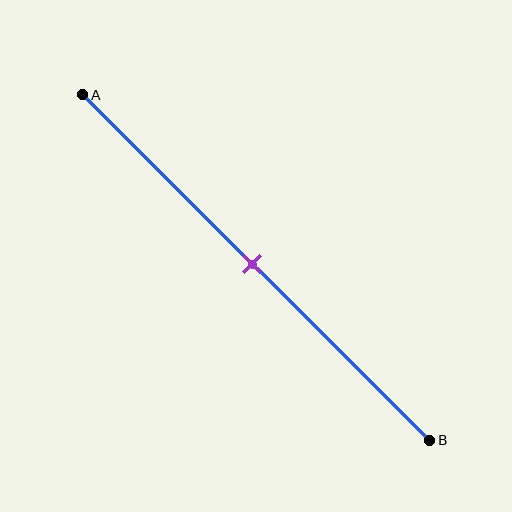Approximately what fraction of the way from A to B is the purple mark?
The purple mark is approximately 50% of the way from A to B.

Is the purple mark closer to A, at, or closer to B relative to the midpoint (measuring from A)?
The purple mark is approximately at the midpoint of segment AB.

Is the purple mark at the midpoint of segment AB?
Yes, the mark is approximately at the midpoint.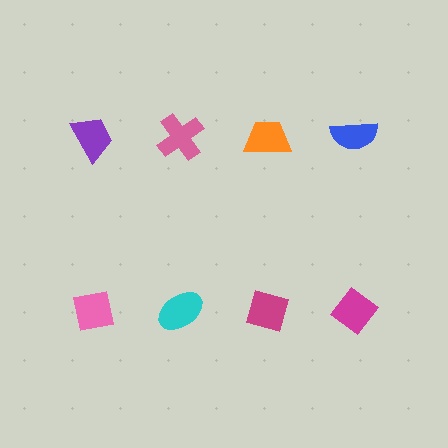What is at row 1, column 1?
A purple trapezoid.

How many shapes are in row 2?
4 shapes.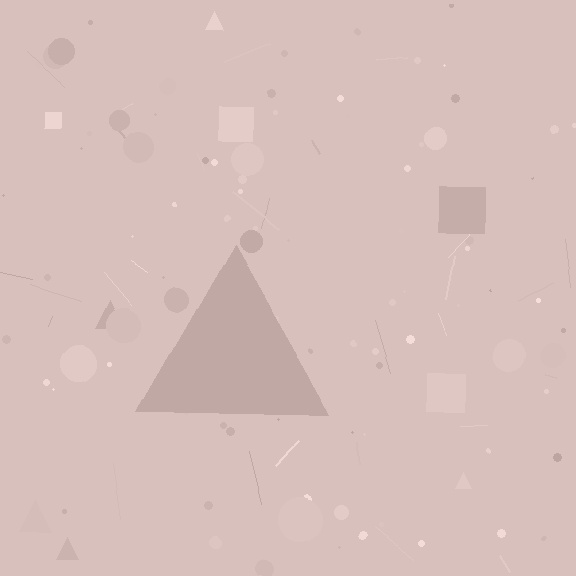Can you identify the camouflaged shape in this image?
The camouflaged shape is a triangle.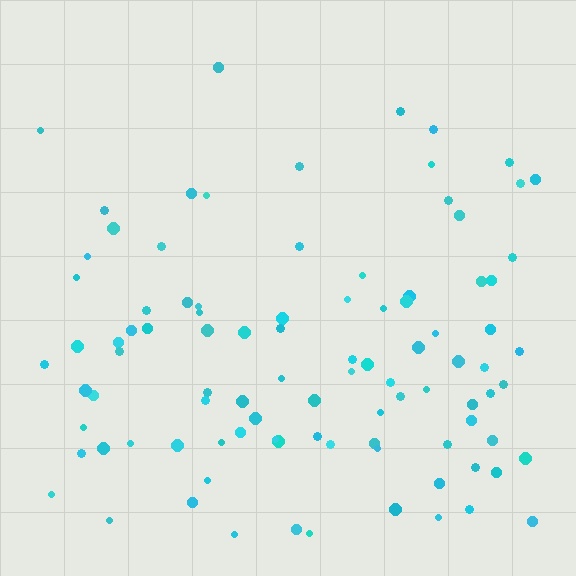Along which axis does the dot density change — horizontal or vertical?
Vertical.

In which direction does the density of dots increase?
From top to bottom, with the bottom side densest.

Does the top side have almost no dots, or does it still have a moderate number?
Still a moderate number, just noticeably fewer than the bottom.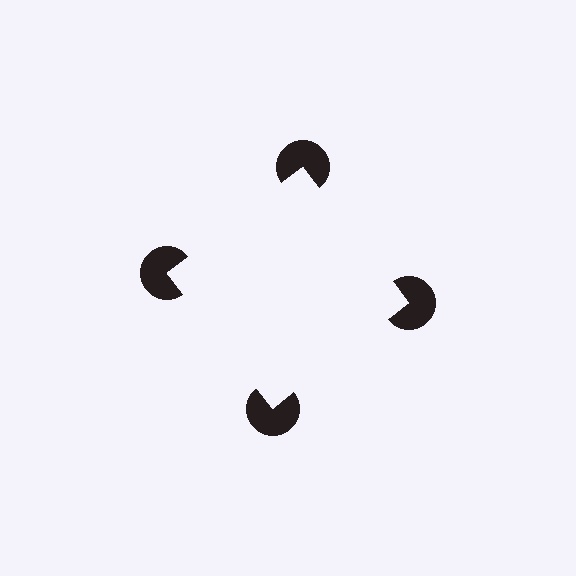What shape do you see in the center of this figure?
An illusory square — its edges are inferred from the aligned wedge cuts in the pac-man discs, not physically drawn.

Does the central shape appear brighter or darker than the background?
It typically appears slightly brighter than the background, even though no actual brightness change is drawn.